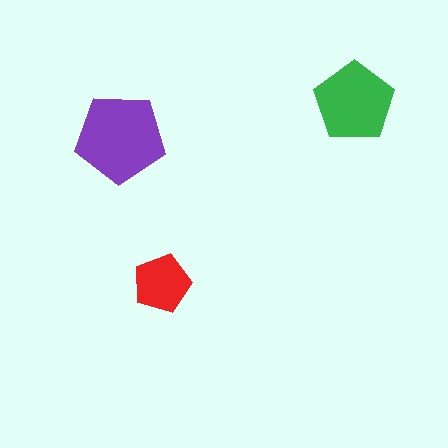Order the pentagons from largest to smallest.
the purple one, the green one, the red one.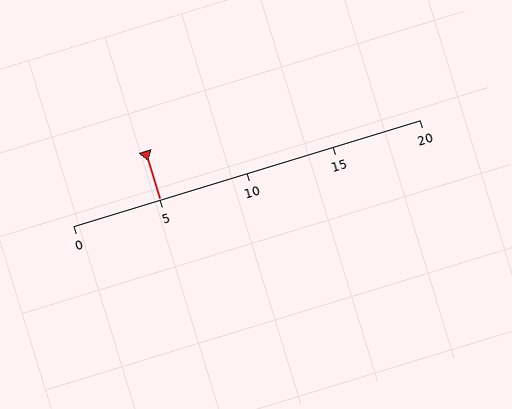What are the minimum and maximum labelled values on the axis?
The axis runs from 0 to 20.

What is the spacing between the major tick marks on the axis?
The major ticks are spaced 5 apart.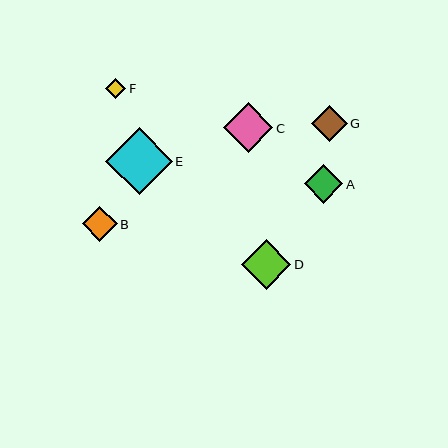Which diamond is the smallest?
Diamond F is the smallest with a size of approximately 21 pixels.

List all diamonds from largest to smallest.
From largest to smallest: E, D, C, A, G, B, F.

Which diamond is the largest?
Diamond E is the largest with a size of approximately 66 pixels.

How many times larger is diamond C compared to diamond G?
Diamond C is approximately 1.4 times the size of diamond G.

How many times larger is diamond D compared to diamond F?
Diamond D is approximately 2.4 times the size of diamond F.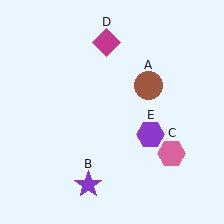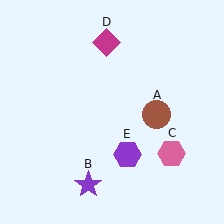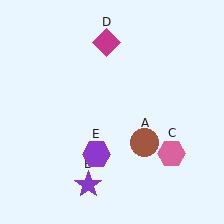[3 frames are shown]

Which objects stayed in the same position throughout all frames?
Purple star (object B) and pink hexagon (object C) and magenta diamond (object D) remained stationary.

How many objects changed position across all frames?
2 objects changed position: brown circle (object A), purple hexagon (object E).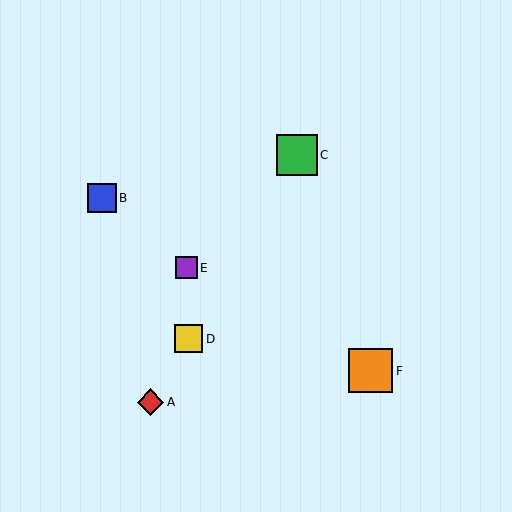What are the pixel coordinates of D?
Object D is at (188, 339).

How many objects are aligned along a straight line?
3 objects (A, C, D) are aligned along a straight line.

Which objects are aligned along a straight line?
Objects A, C, D are aligned along a straight line.